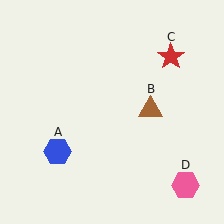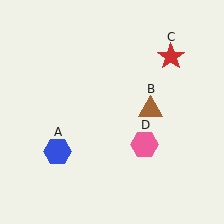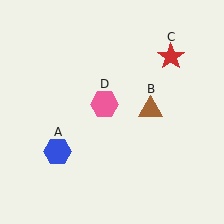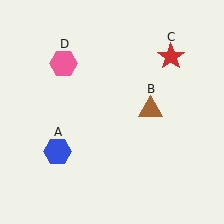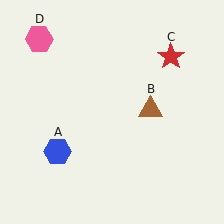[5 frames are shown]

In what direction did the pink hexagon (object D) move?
The pink hexagon (object D) moved up and to the left.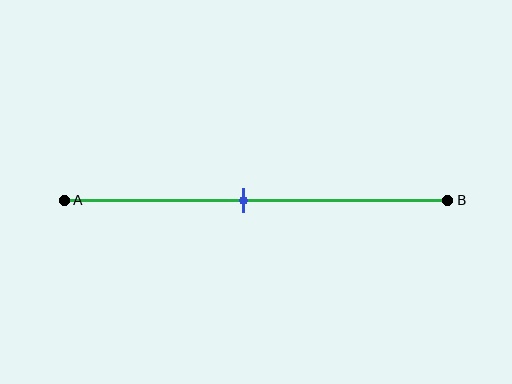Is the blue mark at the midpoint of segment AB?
No, the mark is at about 45% from A, not at the 50% midpoint.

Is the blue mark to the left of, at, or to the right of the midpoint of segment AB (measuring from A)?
The blue mark is to the left of the midpoint of segment AB.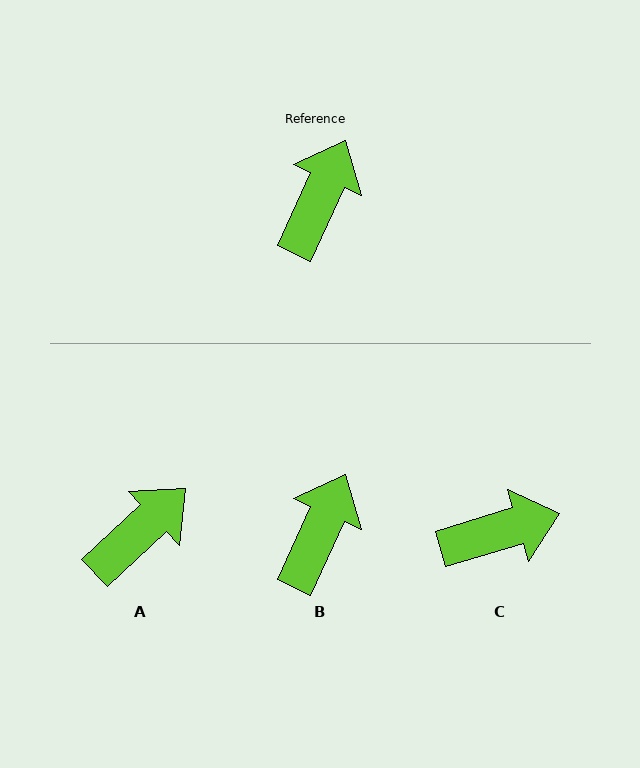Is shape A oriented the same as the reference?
No, it is off by about 22 degrees.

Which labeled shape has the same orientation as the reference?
B.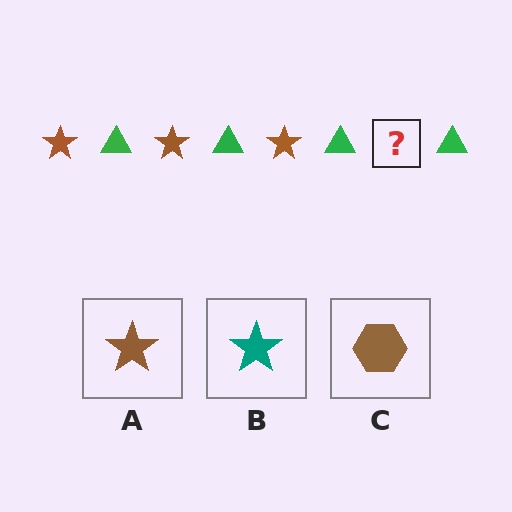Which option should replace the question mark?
Option A.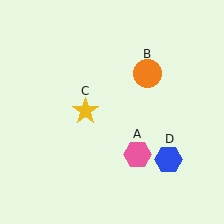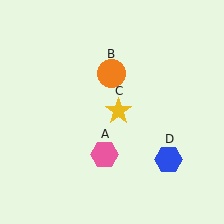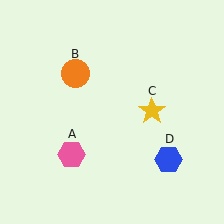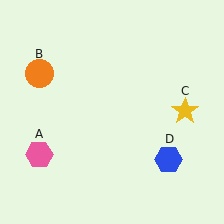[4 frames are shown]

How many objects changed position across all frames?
3 objects changed position: pink hexagon (object A), orange circle (object B), yellow star (object C).